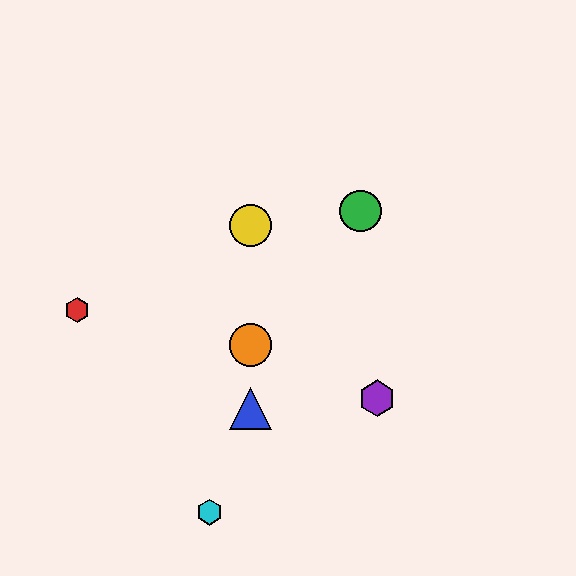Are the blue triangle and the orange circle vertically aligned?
Yes, both are at x≈250.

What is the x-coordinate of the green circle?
The green circle is at x≈361.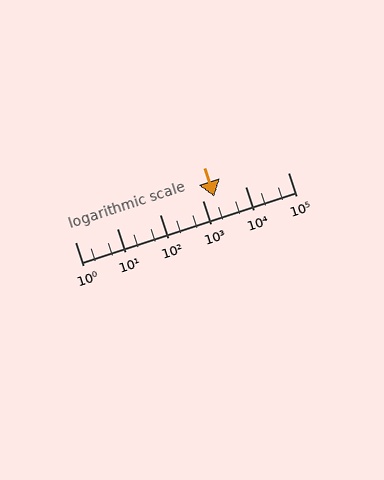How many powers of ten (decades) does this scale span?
The scale spans 5 decades, from 1 to 100000.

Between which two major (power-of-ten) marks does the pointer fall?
The pointer is between 1000 and 10000.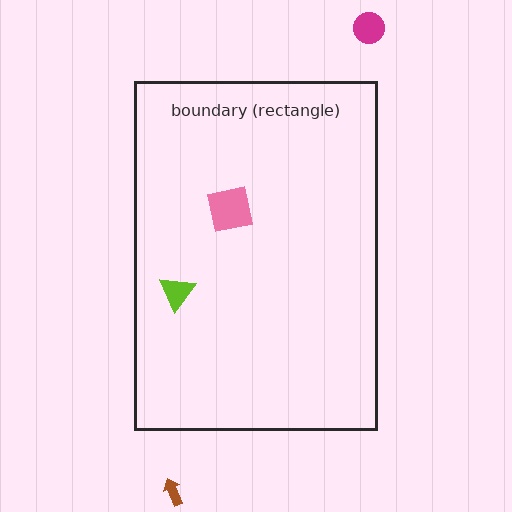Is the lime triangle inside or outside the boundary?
Inside.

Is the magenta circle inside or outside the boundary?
Outside.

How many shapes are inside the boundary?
2 inside, 2 outside.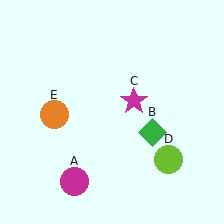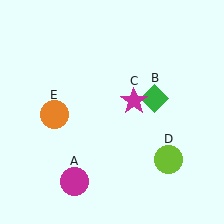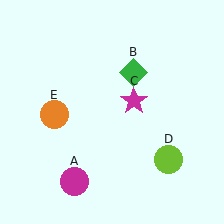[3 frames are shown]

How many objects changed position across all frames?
1 object changed position: green diamond (object B).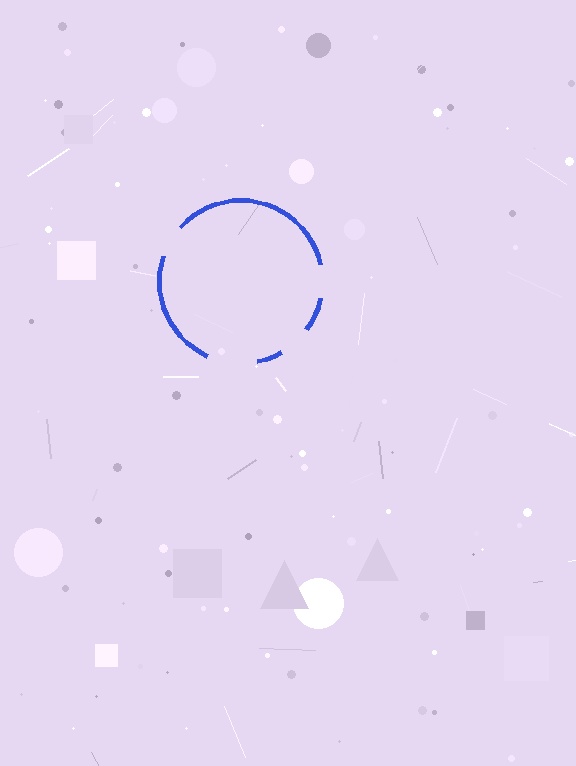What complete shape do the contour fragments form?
The contour fragments form a circle.